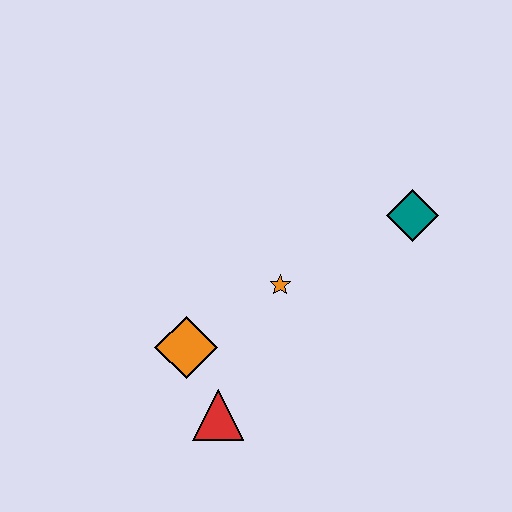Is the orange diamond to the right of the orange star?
No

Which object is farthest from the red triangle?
The teal diamond is farthest from the red triangle.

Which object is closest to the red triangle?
The orange diamond is closest to the red triangle.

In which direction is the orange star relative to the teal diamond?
The orange star is to the left of the teal diamond.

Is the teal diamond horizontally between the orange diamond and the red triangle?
No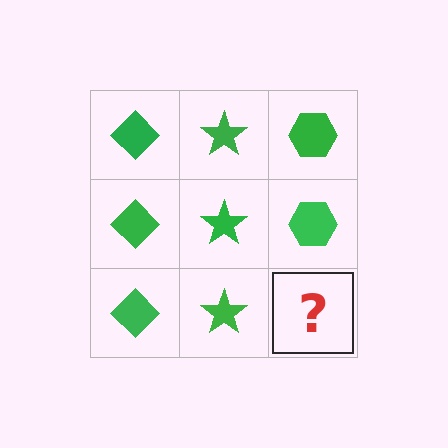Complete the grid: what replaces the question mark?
The question mark should be replaced with a green hexagon.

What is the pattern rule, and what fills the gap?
The rule is that each column has a consistent shape. The gap should be filled with a green hexagon.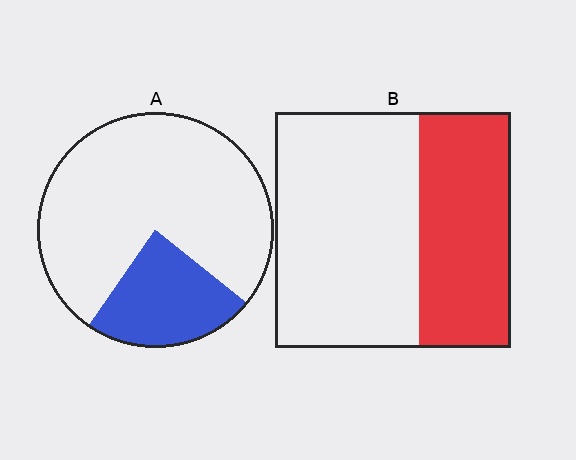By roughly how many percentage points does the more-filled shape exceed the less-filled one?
By roughly 15 percentage points (B over A).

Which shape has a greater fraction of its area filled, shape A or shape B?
Shape B.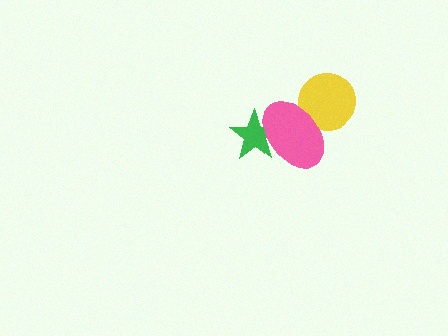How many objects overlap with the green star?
1 object overlaps with the green star.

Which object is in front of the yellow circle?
The pink ellipse is in front of the yellow circle.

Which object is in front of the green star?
The pink ellipse is in front of the green star.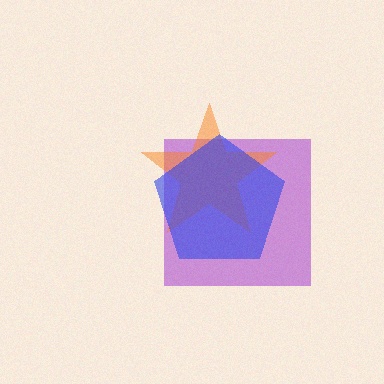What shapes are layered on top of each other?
The layered shapes are: a purple square, an orange star, a blue pentagon.